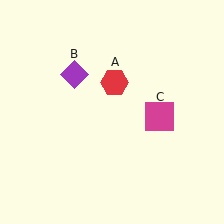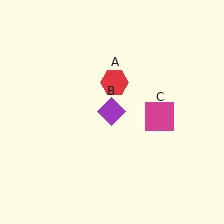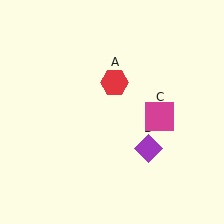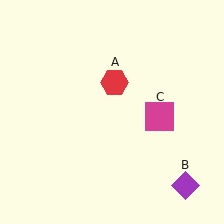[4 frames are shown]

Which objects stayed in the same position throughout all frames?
Red hexagon (object A) and magenta square (object C) remained stationary.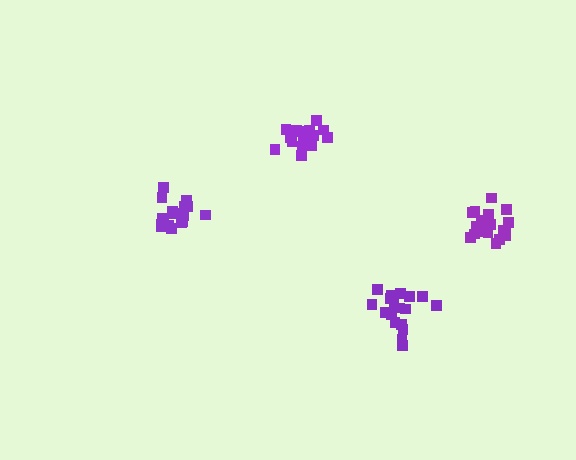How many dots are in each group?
Group 1: 20 dots, Group 2: 18 dots, Group 3: 19 dots, Group 4: 17 dots (74 total).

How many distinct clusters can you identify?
There are 4 distinct clusters.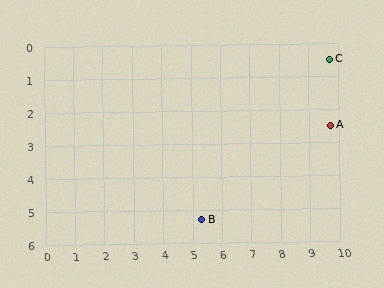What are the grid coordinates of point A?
Point A is at approximately (9.7, 2.5).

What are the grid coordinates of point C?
Point C is at approximately (9.7, 0.5).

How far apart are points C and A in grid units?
Points C and A are about 2.0 grid units apart.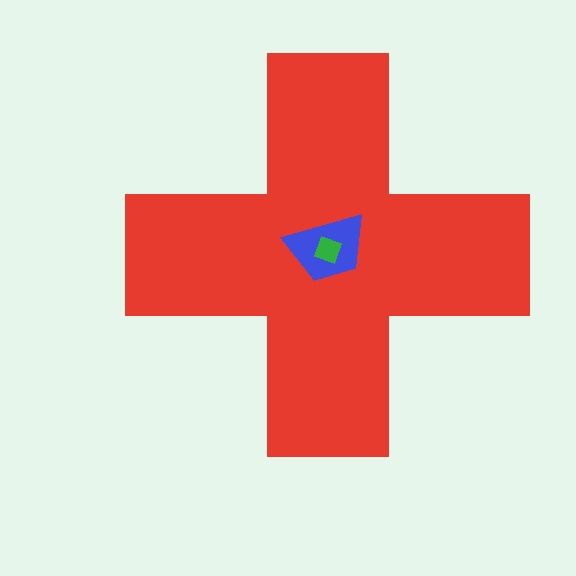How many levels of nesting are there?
3.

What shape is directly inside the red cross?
The blue trapezoid.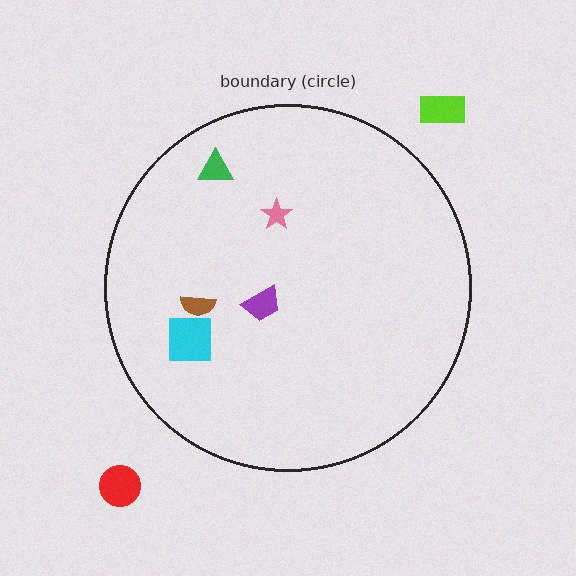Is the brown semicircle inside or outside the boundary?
Inside.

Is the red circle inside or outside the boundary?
Outside.